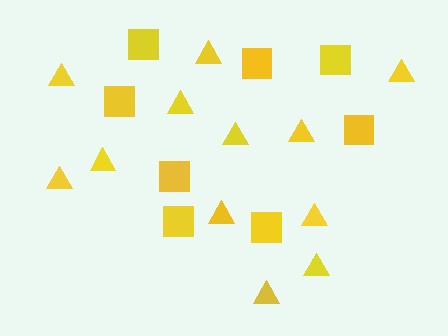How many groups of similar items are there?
There are 2 groups: one group of triangles (12) and one group of squares (8).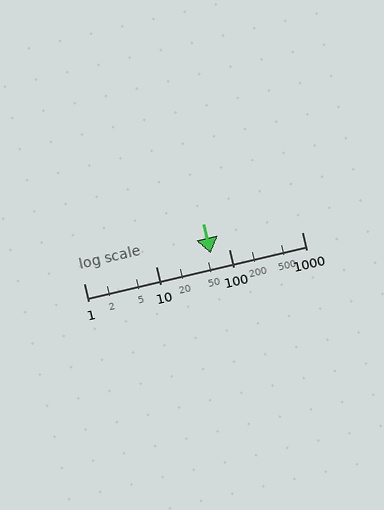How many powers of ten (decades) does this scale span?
The scale spans 3 decades, from 1 to 1000.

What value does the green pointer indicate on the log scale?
The pointer indicates approximately 56.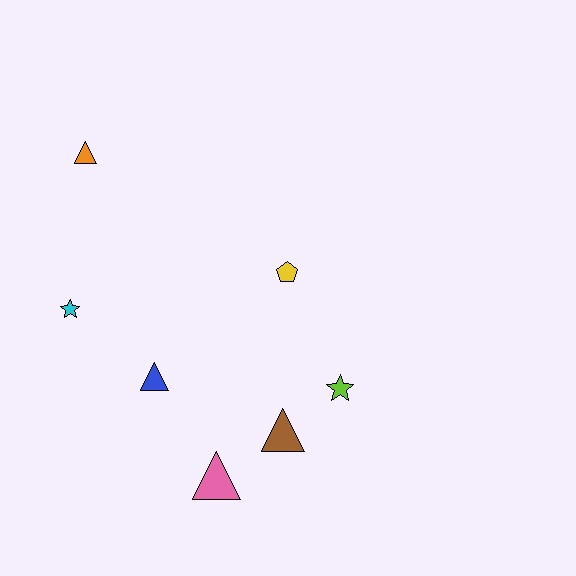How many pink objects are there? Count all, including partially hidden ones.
There is 1 pink object.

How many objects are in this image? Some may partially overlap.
There are 7 objects.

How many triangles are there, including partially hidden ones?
There are 4 triangles.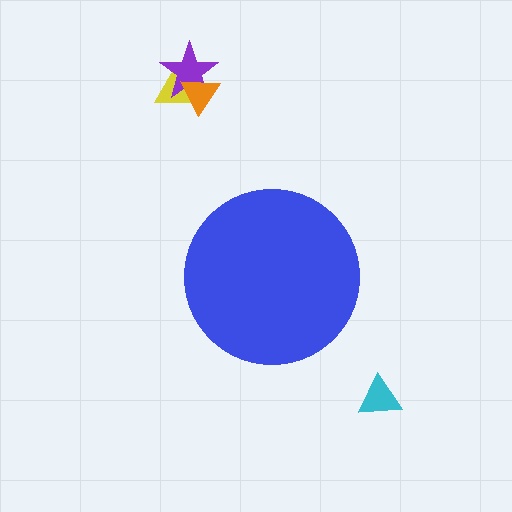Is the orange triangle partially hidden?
No, the orange triangle is fully visible.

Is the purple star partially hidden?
No, the purple star is fully visible.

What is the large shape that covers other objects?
A blue circle.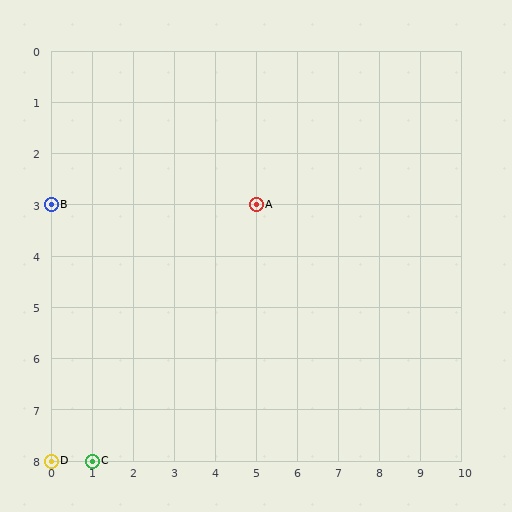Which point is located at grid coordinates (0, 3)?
Point B is at (0, 3).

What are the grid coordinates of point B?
Point B is at grid coordinates (0, 3).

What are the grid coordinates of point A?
Point A is at grid coordinates (5, 3).